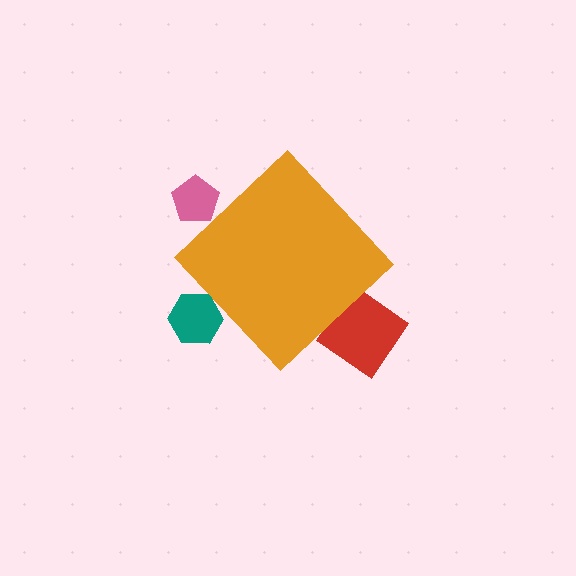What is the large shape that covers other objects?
An orange diamond.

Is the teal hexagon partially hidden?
Yes, the teal hexagon is partially hidden behind the orange diamond.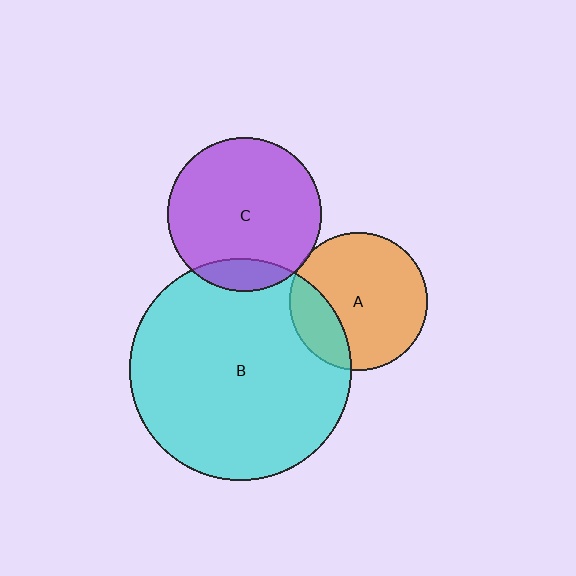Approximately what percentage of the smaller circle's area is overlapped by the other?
Approximately 15%.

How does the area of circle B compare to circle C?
Approximately 2.1 times.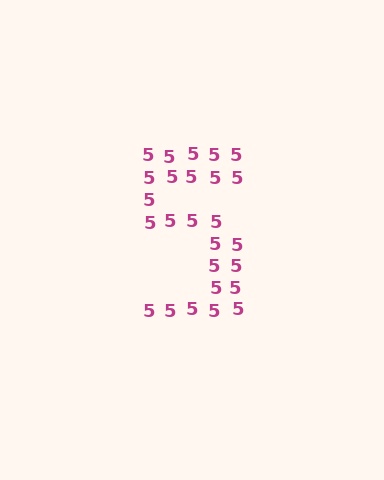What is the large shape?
The large shape is the digit 5.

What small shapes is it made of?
It is made of small digit 5's.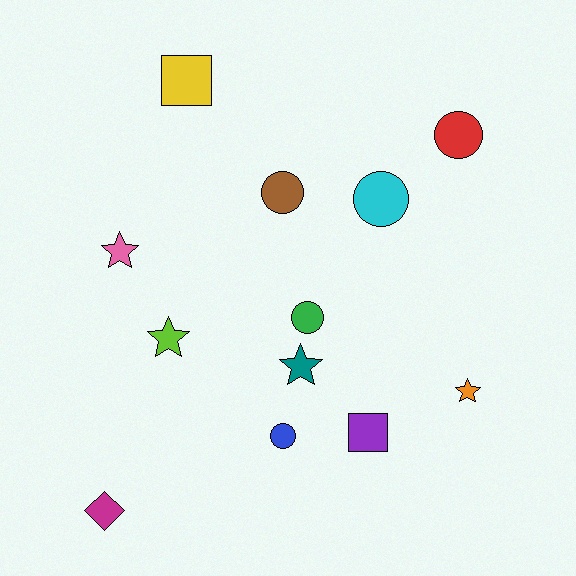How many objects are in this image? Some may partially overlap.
There are 12 objects.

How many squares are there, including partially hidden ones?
There are 2 squares.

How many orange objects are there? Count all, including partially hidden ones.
There is 1 orange object.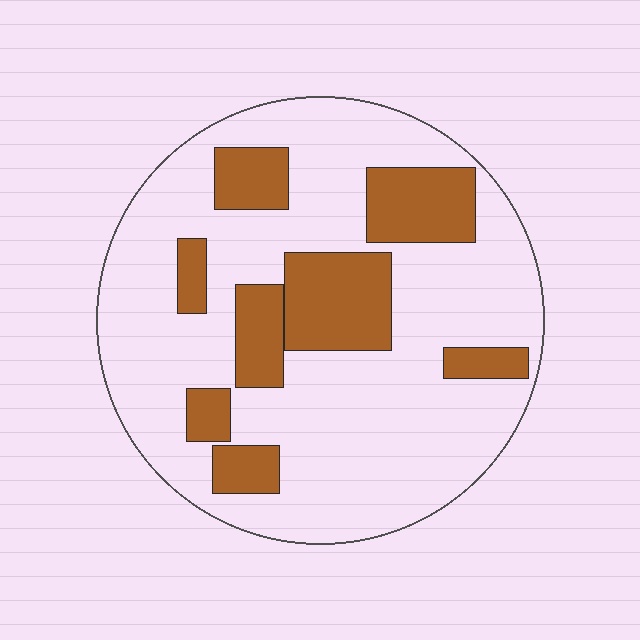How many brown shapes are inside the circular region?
8.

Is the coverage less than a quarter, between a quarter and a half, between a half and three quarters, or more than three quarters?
Between a quarter and a half.